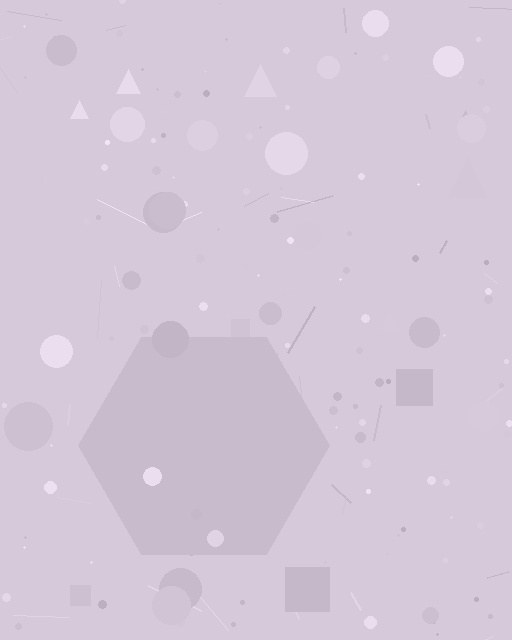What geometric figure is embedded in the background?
A hexagon is embedded in the background.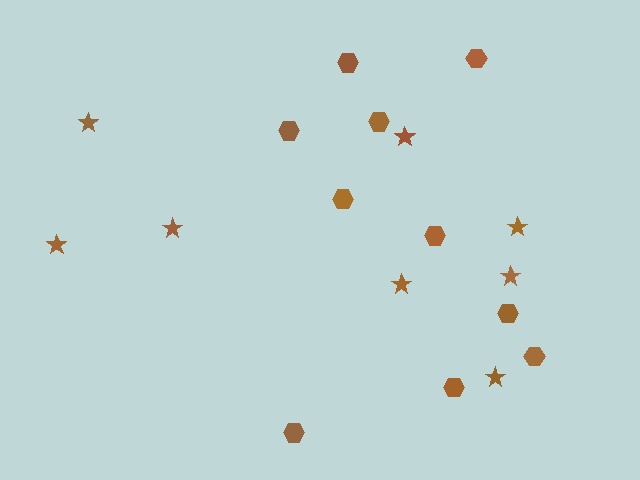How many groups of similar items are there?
There are 2 groups: one group of stars (8) and one group of hexagons (10).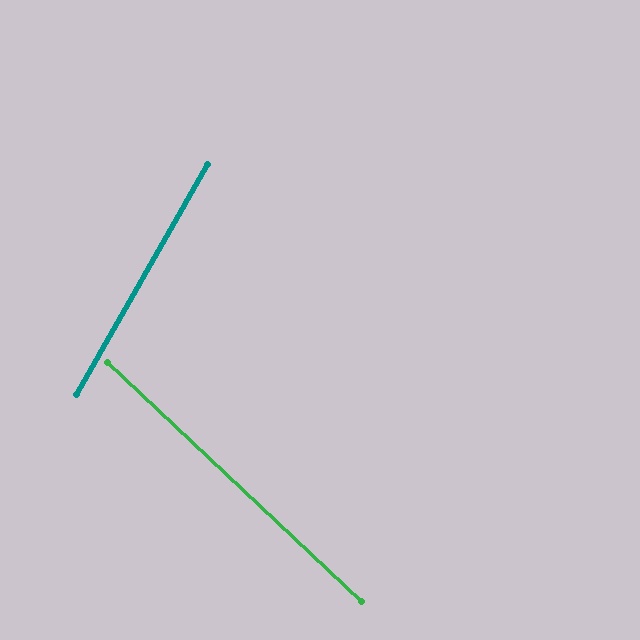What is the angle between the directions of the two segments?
Approximately 76 degrees.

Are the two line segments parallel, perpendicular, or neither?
Neither parallel nor perpendicular — they differ by about 76°.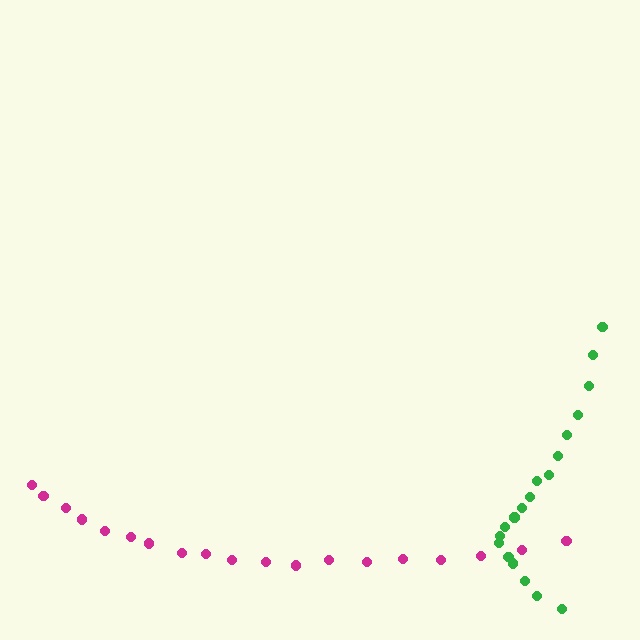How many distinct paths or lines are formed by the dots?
There are 2 distinct paths.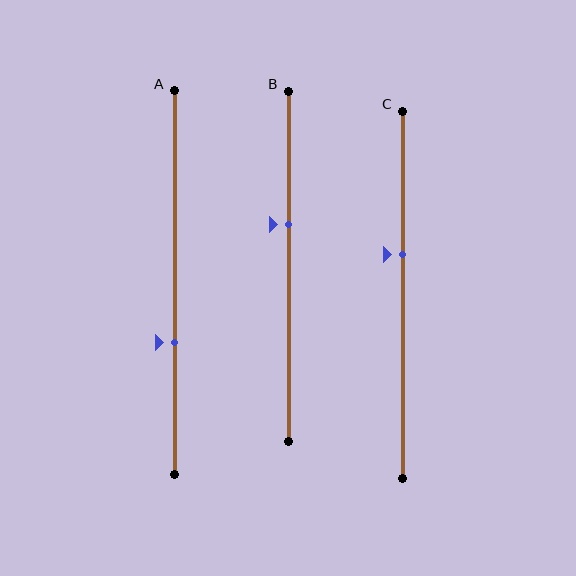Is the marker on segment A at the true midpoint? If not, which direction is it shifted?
No, the marker on segment A is shifted downward by about 16% of the segment length.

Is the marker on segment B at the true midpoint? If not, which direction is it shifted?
No, the marker on segment B is shifted upward by about 12% of the segment length.